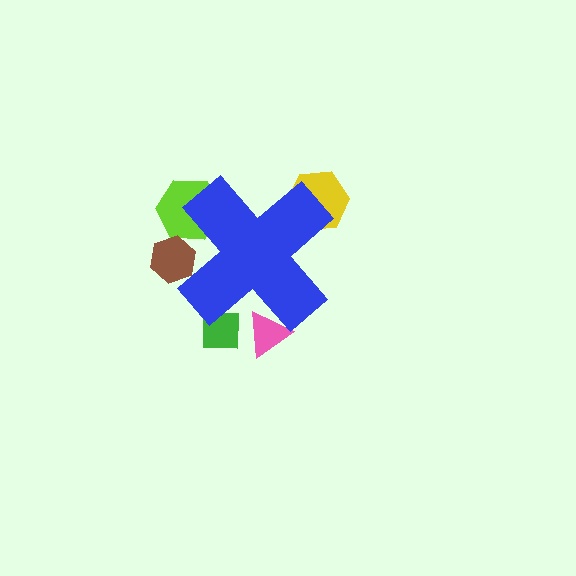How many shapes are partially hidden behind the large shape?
5 shapes are partially hidden.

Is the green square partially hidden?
Yes, the green square is partially hidden behind the blue cross.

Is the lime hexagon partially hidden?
Yes, the lime hexagon is partially hidden behind the blue cross.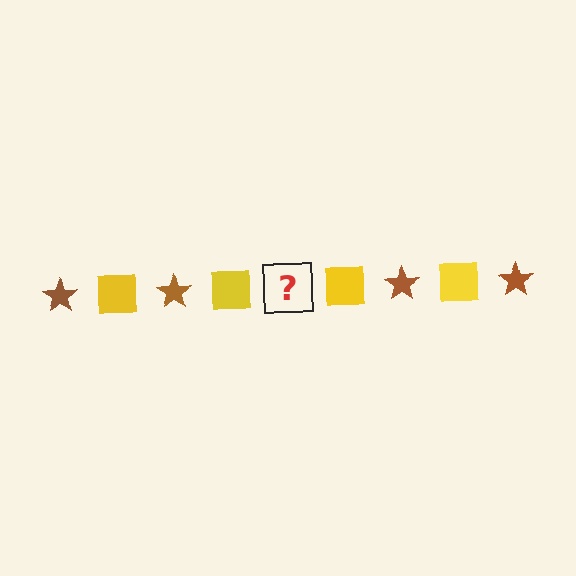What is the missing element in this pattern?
The missing element is a brown star.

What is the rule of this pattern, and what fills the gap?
The rule is that the pattern alternates between brown star and yellow square. The gap should be filled with a brown star.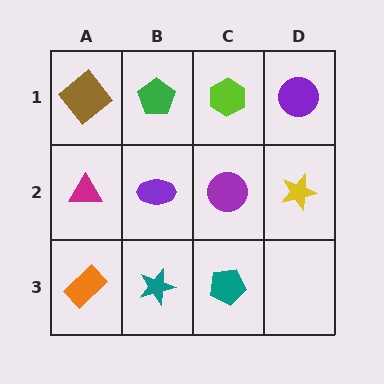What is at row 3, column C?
A teal pentagon.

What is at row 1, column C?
A lime hexagon.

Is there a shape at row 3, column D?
No, that cell is empty.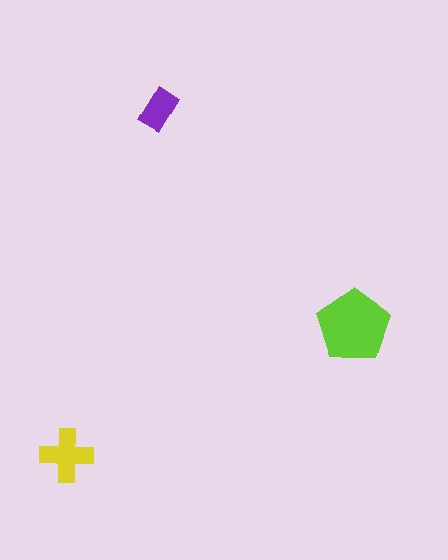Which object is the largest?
The lime pentagon.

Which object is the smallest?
The purple rectangle.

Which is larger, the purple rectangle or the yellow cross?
The yellow cross.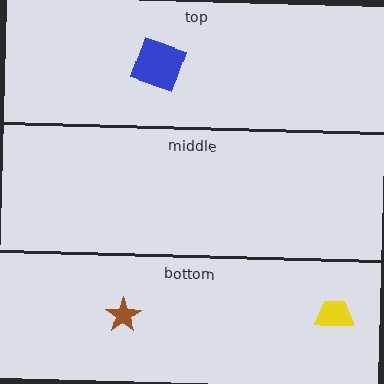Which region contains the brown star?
The bottom region.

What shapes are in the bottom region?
The yellow trapezoid, the brown star.